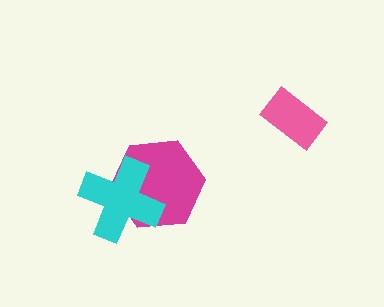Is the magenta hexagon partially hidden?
Yes, it is partially covered by another shape.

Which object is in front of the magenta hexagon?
The cyan cross is in front of the magenta hexagon.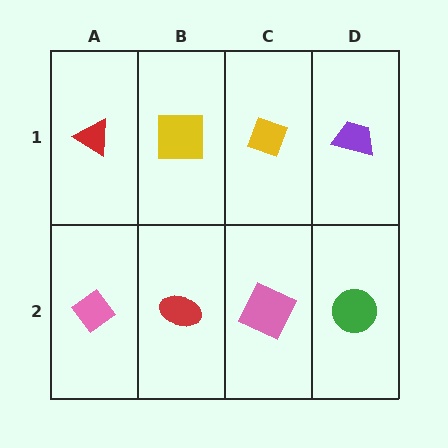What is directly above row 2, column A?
A red triangle.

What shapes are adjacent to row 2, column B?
A yellow square (row 1, column B), a pink diamond (row 2, column A), a pink square (row 2, column C).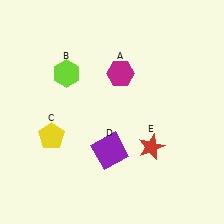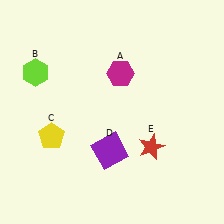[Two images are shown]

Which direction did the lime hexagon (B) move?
The lime hexagon (B) moved left.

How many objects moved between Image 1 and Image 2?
1 object moved between the two images.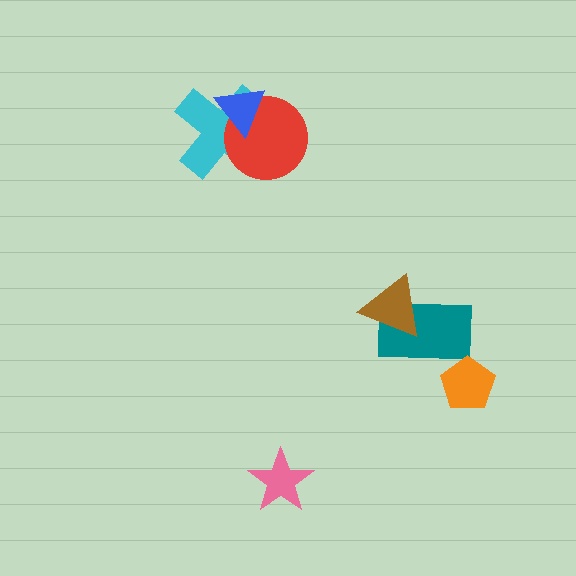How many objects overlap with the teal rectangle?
1 object overlaps with the teal rectangle.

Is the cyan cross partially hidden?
Yes, it is partially covered by another shape.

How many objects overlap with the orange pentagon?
0 objects overlap with the orange pentagon.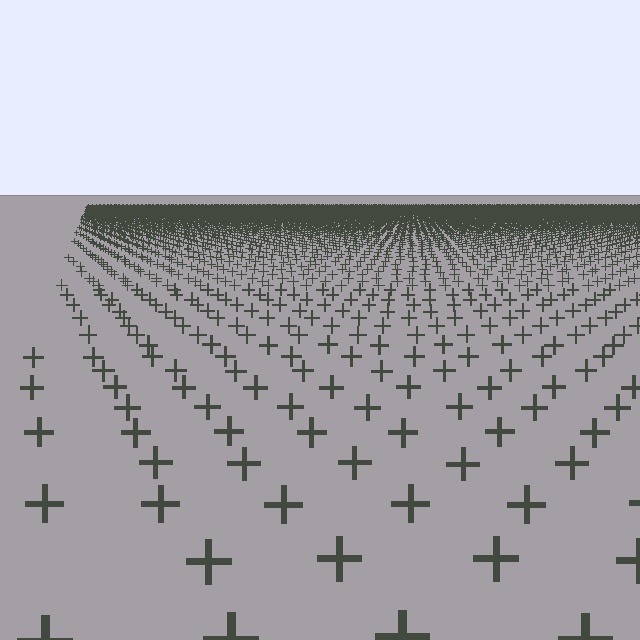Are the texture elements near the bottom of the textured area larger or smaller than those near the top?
Larger. Near the bottom, elements are closer to the viewer and appear at a bigger on-screen size.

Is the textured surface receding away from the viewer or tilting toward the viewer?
The surface is receding away from the viewer. Texture elements get smaller and denser toward the top.